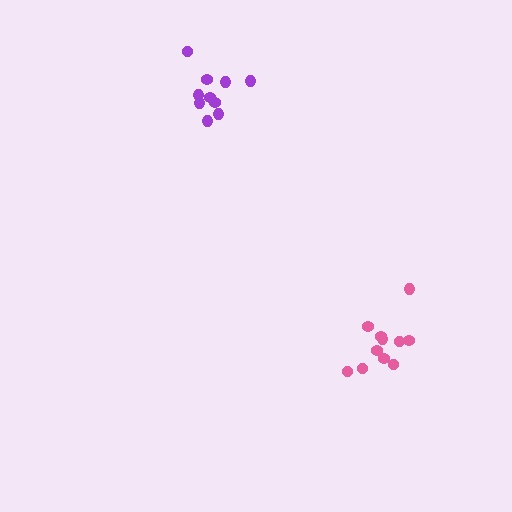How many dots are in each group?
Group 1: 10 dots, Group 2: 11 dots (21 total).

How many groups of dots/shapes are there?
There are 2 groups.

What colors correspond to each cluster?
The clusters are colored: purple, pink.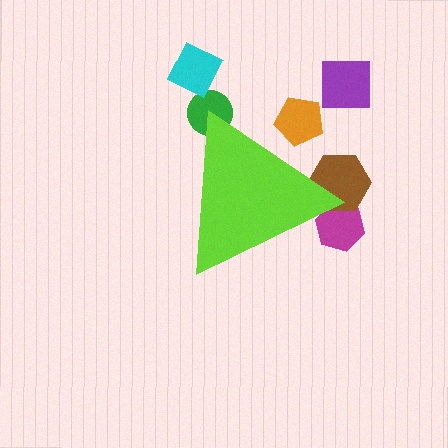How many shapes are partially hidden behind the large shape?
4 shapes are partially hidden.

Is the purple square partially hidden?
No, the purple square is fully visible.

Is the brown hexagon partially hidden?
Yes, the brown hexagon is partially hidden behind the lime triangle.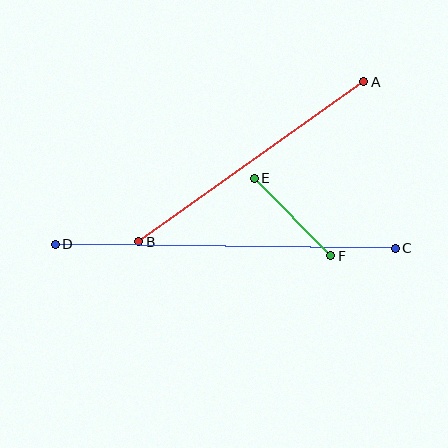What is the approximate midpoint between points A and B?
The midpoint is at approximately (251, 162) pixels.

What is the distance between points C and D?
The distance is approximately 340 pixels.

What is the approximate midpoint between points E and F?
The midpoint is at approximately (293, 217) pixels.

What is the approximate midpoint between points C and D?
The midpoint is at approximately (225, 246) pixels.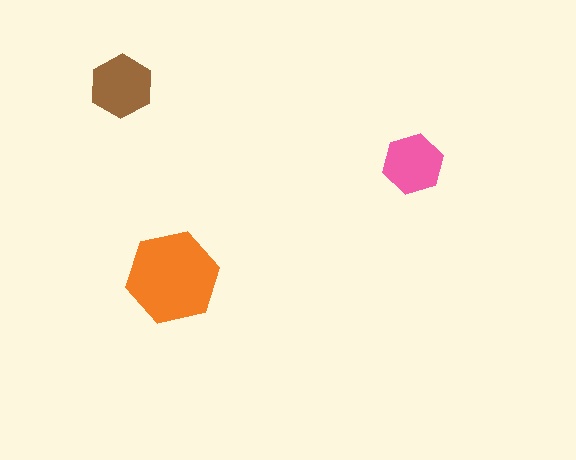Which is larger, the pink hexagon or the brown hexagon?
The brown one.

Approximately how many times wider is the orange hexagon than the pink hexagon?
About 1.5 times wider.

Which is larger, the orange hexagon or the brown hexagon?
The orange one.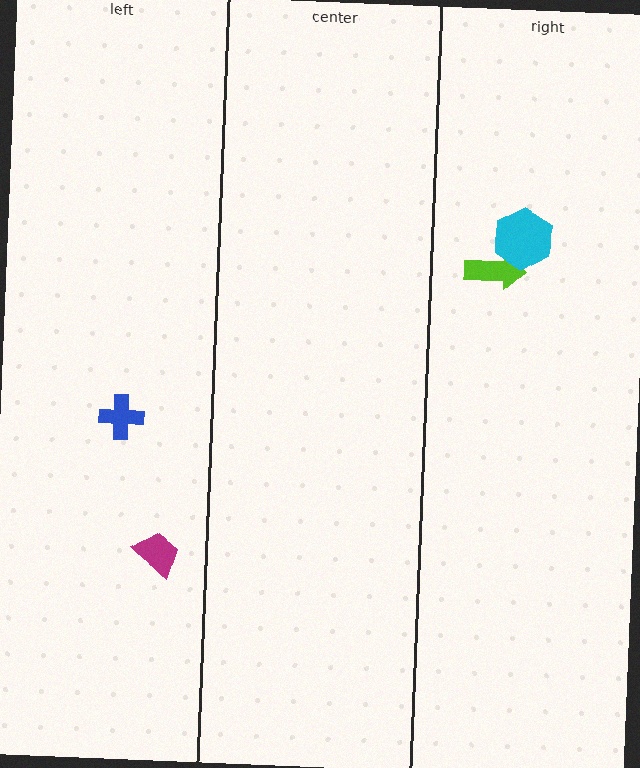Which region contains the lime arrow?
The right region.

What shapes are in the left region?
The magenta trapezoid, the blue cross.